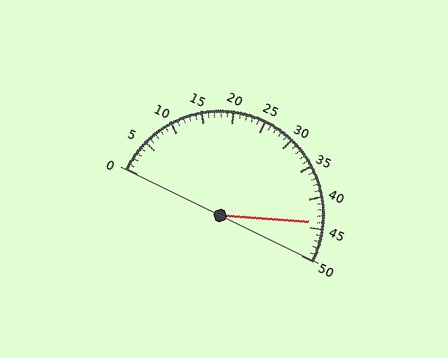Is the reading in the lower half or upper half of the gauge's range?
The reading is in the upper half of the range (0 to 50).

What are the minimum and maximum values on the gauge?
The gauge ranges from 0 to 50.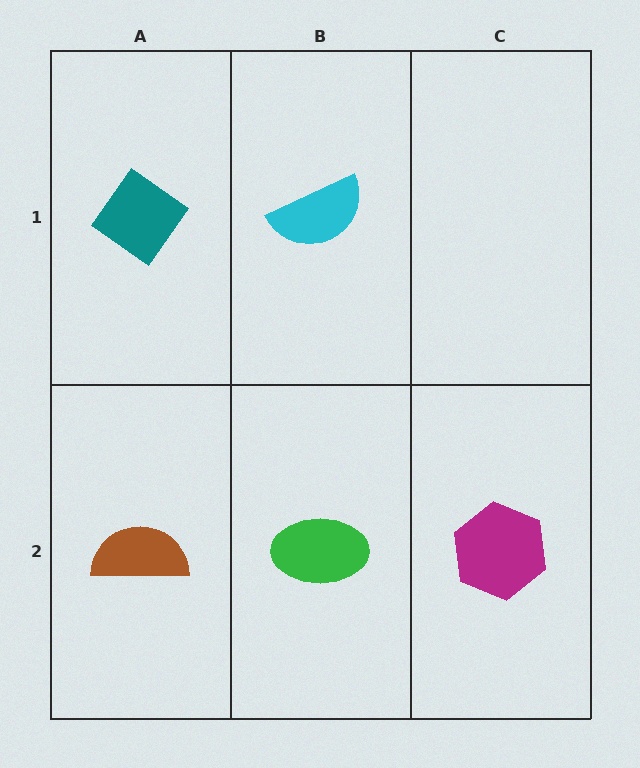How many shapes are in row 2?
3 shapes.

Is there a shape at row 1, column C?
No, that cell is empty.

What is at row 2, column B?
A green ellipse.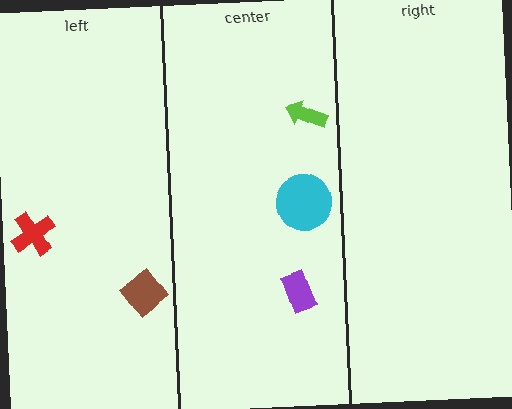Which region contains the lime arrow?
The center region.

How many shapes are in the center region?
3.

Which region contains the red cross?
The left region.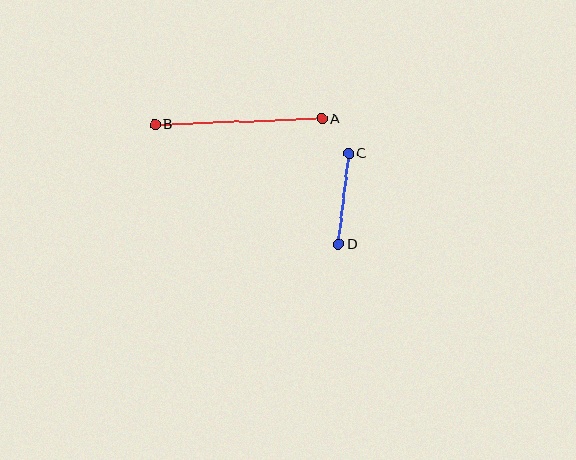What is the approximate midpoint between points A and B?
The midpoint is at approximately (239, 122) pixels.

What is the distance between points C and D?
The distance is approximately 91 pixels.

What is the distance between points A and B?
The distance is approximately 167 pixels.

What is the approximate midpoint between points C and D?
The midpoint is at approximately (343, 199) pixels.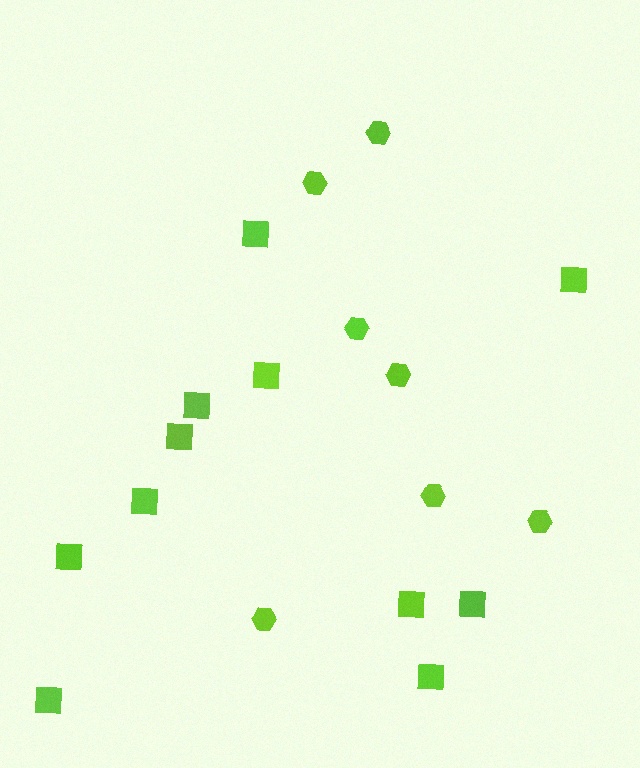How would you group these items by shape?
There are 2 groups: one group of hexagons (7) and one group of squares (11).